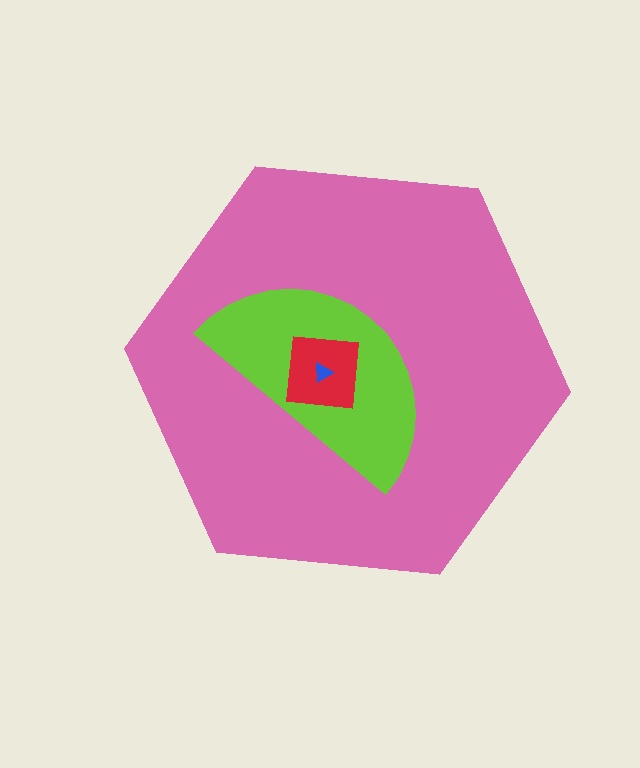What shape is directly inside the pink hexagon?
The lime semicircle.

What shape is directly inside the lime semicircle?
The red square.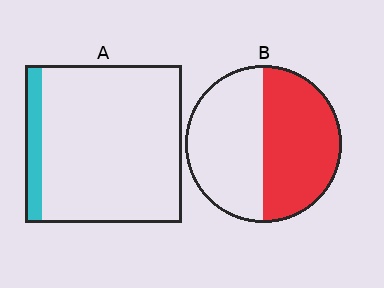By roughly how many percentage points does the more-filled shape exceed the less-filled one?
By roughly 40 percentage points (B over A).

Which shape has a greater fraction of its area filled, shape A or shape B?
Shape B.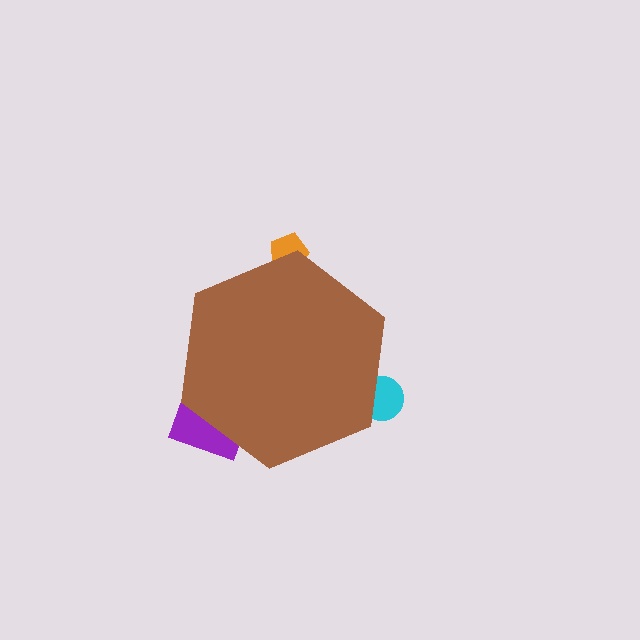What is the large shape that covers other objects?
A brown hexagon.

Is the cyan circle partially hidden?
Yes, the cyan circle is partially hidden behind the brown hexagon.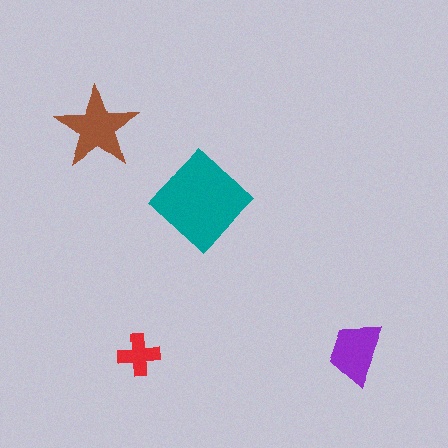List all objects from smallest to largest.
The red cross, the purple trapezoid, the brown star, the teal diamond.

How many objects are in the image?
There are 4 objects in the image.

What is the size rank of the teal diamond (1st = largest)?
1st.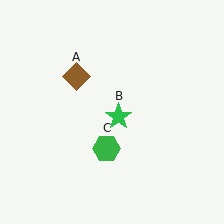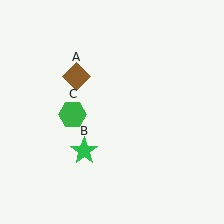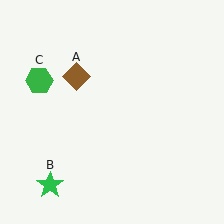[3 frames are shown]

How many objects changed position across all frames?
2 objects changed position: green star (object B), green hexagon (object C).